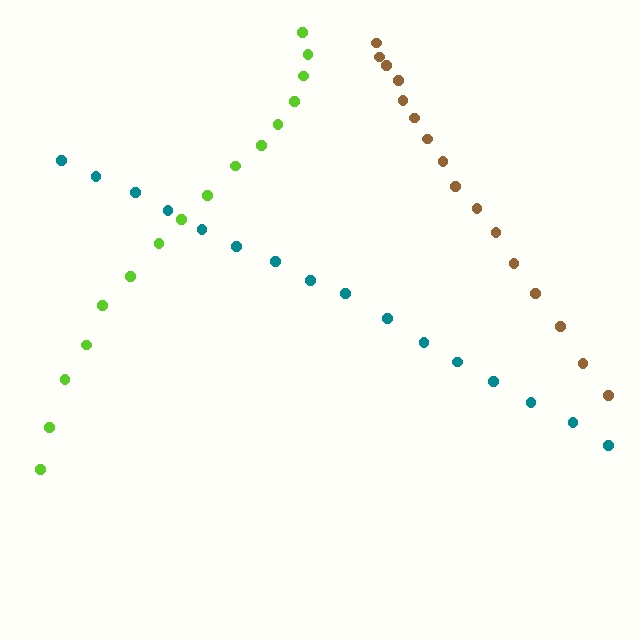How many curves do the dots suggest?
There are 3 distinct paths.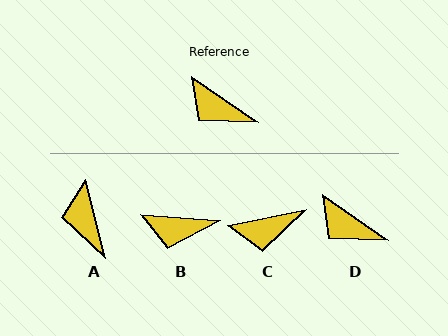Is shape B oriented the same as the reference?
No, it is off by about 30 degrees.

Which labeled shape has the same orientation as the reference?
D.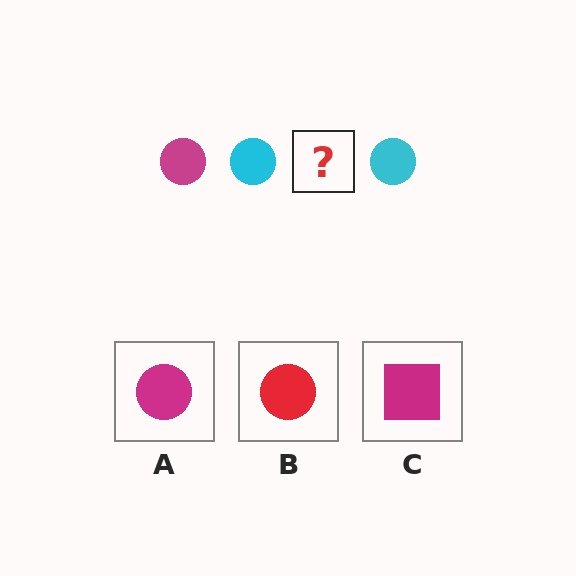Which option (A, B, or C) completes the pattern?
A.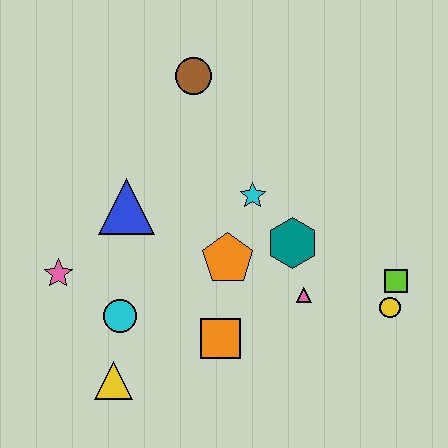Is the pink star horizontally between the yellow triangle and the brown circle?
No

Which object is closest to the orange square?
The orange pentagon is closest to the orange square.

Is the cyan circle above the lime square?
No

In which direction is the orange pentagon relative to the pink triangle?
The orange pentagon is to the left of the pink triangle.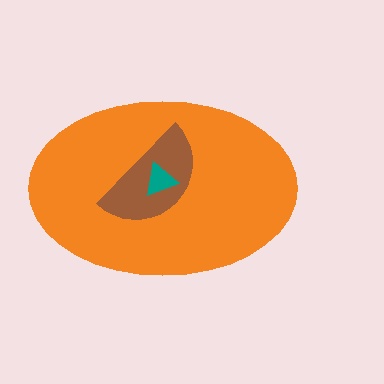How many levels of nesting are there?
3.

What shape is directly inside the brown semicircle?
The teal triangle.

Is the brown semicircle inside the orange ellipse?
Yes.